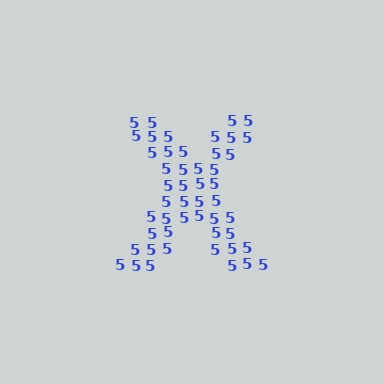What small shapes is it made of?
It is made of small digit 5's.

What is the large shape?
The large shape is the letter X.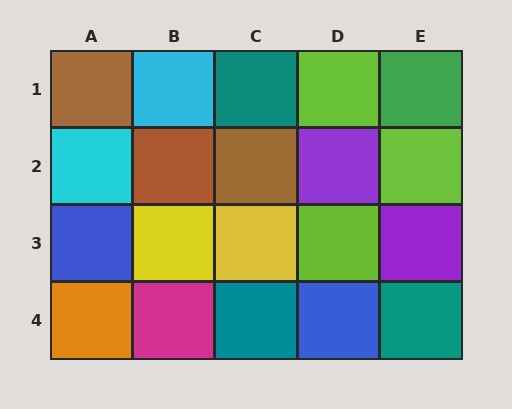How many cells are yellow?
2 cells are yellow.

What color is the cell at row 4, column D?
Blue.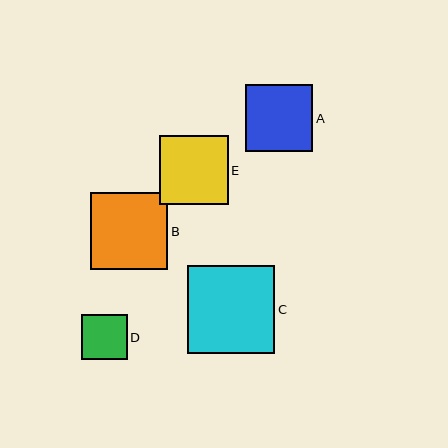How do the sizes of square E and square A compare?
Square E and square A are approximately the same size.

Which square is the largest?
Square C is the largest with a size of approximately 88 pixels.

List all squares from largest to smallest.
From largest to smallest: C, B, E, A, D.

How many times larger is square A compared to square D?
Square A is approximately 1.5 times the size of square D.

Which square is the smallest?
Square D is the smallest with a size of approximately 45 pixels.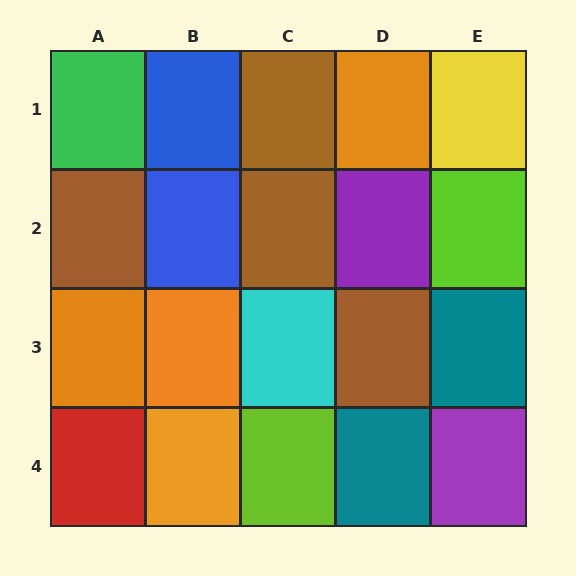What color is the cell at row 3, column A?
Orange.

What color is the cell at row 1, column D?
Orange.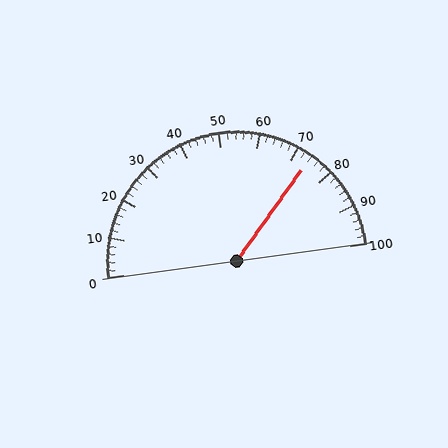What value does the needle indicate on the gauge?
The needle indicates approximately 74.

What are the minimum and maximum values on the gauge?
The gauge ranges from 0 to 100.